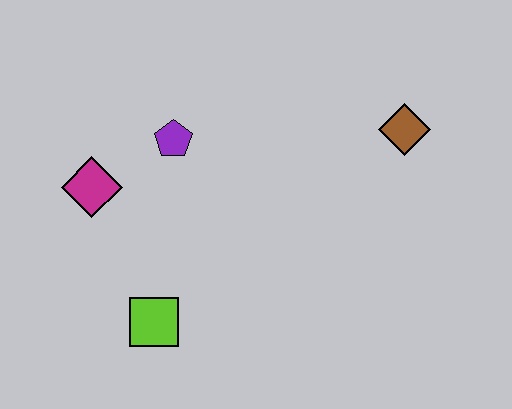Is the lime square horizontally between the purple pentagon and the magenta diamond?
Yes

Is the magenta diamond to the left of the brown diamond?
Yes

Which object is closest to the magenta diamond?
The purple pentagon is closest to the magenta diamond.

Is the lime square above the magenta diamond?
No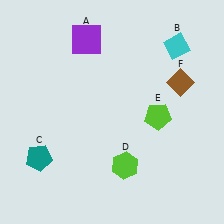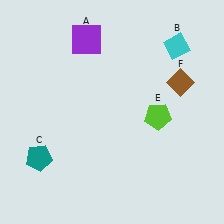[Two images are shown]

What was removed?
The lime hexagon (D) was removed in Image 2.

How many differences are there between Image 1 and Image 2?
There is 1 difference between the two images.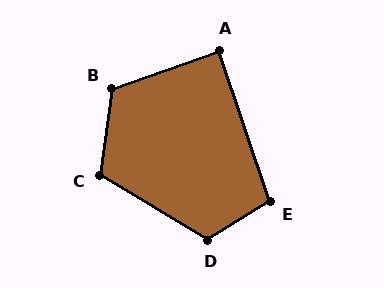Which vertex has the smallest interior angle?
A, at approximately 89 degrees.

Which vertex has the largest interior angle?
B, at approximately 118 degrees.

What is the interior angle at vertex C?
Approximately 113 degrees (obtuse).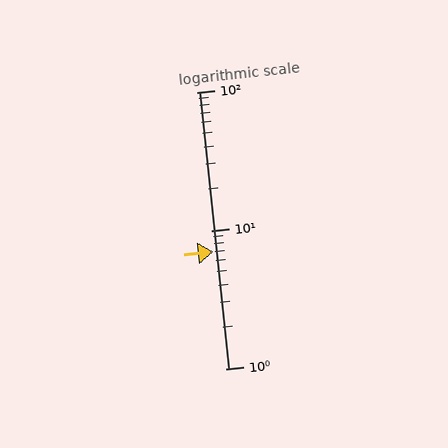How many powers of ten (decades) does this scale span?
The scale spans 2 decades, from 1 to 100.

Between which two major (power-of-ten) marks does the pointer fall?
The pointer is between 1 and 10.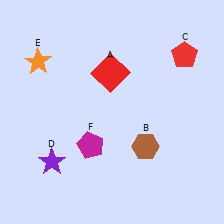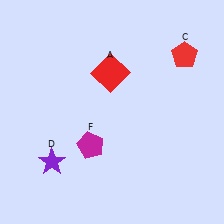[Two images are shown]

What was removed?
The orange star (E), the brown hexagon (B) were removed in Image 2.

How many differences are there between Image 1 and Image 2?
There are 2 differences between the two images.